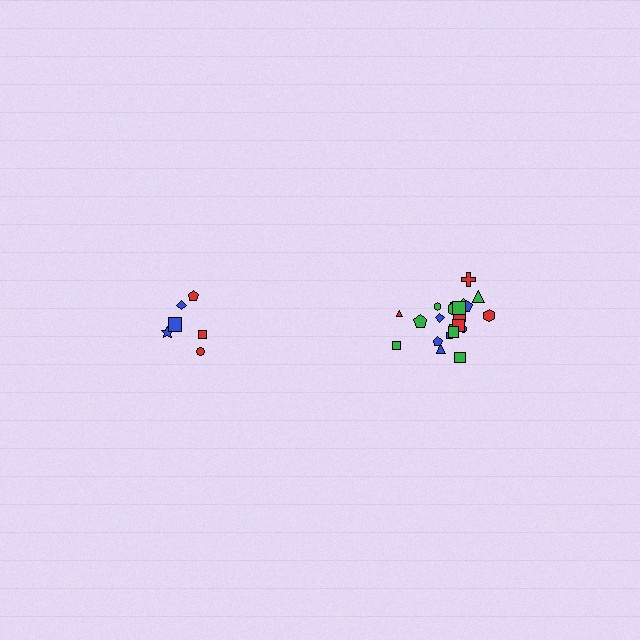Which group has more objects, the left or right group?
The right group.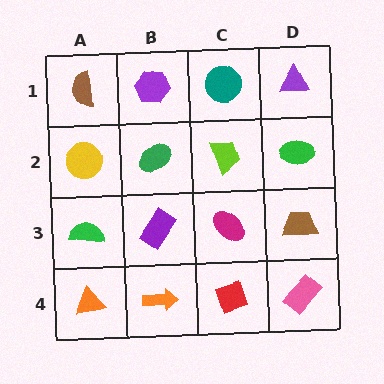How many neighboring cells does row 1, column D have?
2.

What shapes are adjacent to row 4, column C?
A magenta ellipse (row 3, column C), an orange arrow (row 4, column B), a pink rectangle (row 4, column D).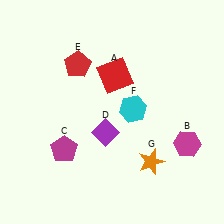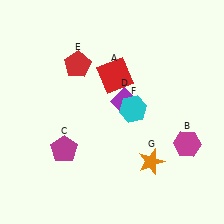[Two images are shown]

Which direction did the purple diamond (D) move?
The purple diamond (D) moved up.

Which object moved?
The purple diamond (D) moved up.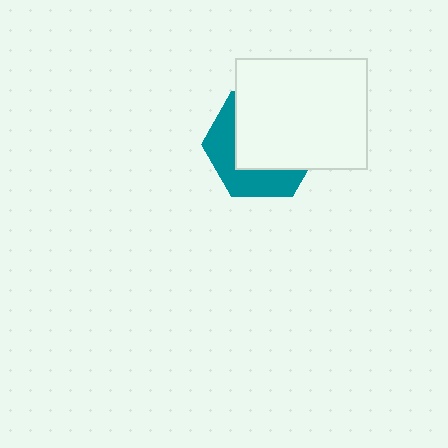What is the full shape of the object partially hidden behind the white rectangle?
The partially hidden object is a teal hexagon.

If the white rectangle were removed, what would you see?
You would see the complete teal hexagon.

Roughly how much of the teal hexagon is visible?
A small part of it is visible (roughly 40%).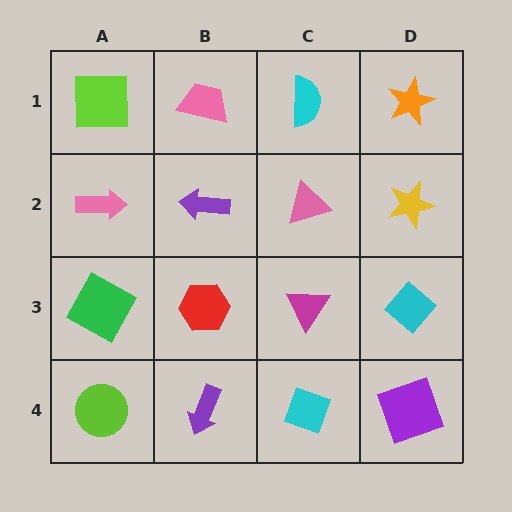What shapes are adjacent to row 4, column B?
A red hexagon (row 3, column B), a lime circle (row 4, column A), a cyan diamond (row 4, column C).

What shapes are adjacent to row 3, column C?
A pink triangle (row 2, column C), a cyan diamond (row 4, column C), a red hexagon (row 3, column B), a cyan diamond (row 3, column D).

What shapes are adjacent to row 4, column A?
A green square (row 3, column A), a purple arrow (row 4, column B).